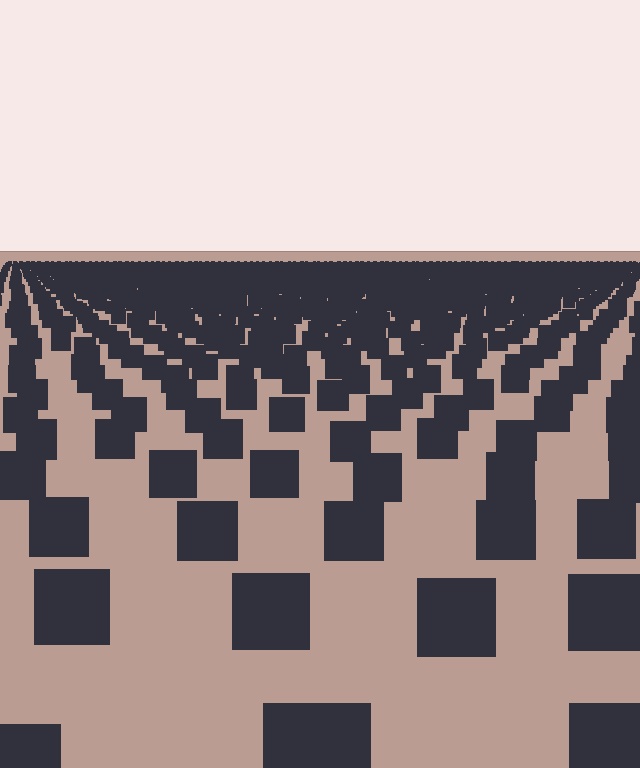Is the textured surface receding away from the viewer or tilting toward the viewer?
The surface is receding away from the viewer. Texture elements get smaller and denser toward the top.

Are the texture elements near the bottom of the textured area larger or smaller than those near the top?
Larger. Near the bottom, elements are closer to the viewer and appear at a bigger on-screen size.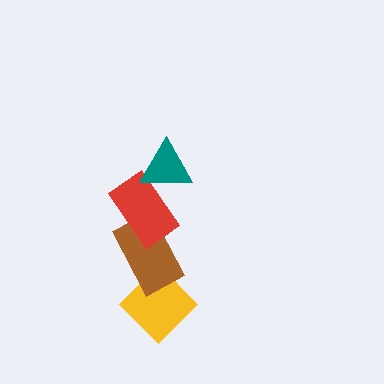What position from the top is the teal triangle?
The teal triangle is 1st from the top.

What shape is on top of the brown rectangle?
The red rectangle is on top of the brown rectangle.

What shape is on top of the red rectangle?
The teal triangle is on top of the red rectangle.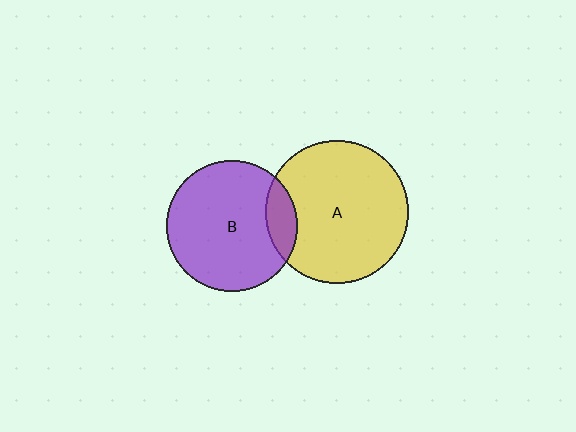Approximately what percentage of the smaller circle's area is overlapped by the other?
Approximately 15%.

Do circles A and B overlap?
Yes.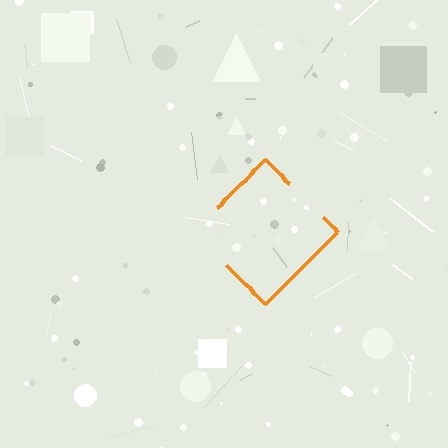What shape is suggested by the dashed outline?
The dashed outline suggests a diamond.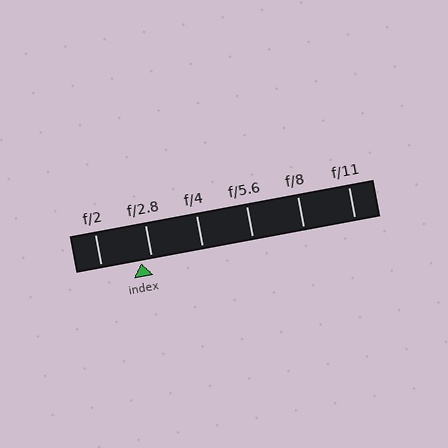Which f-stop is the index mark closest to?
The index mark is closest to f/2.8.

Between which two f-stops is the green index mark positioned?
The index mark is between f/2 and f/2.8.